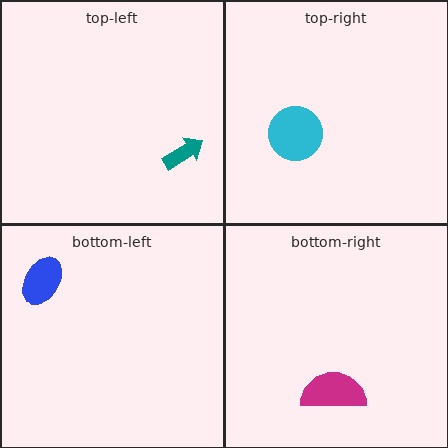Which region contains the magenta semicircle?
The bottom-right region.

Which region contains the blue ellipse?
The bottom-left region.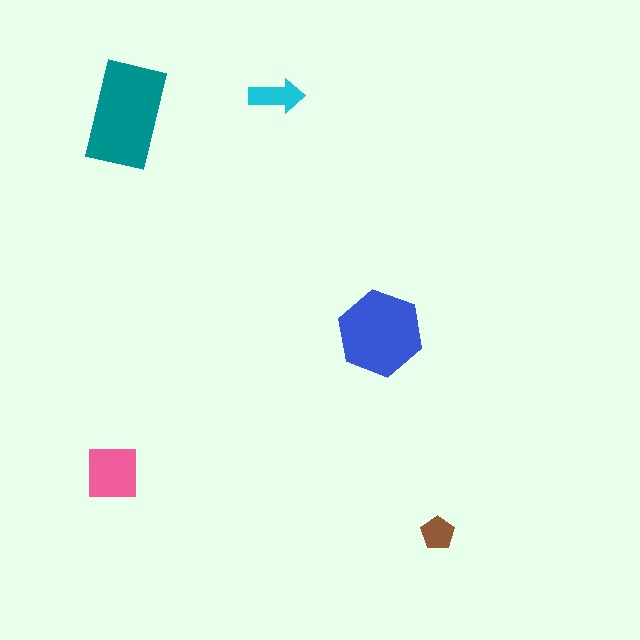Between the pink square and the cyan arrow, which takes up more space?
The pink square.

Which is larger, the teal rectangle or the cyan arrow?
The teal rectangle.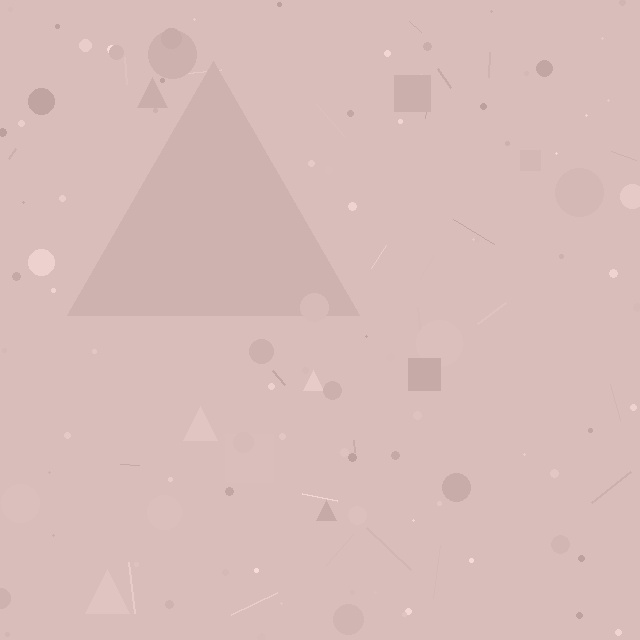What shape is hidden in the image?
A triangle is hidden in the image.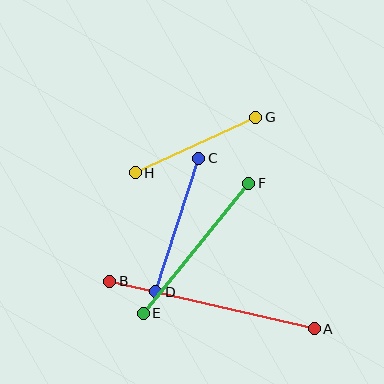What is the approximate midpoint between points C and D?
The midpoint is at approximately (177, 225) pixels.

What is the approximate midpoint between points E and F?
The midpoint is at approximately (196, 248) pixels.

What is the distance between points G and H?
The distance is approximately 133 pixels.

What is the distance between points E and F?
The distance is approximately 168 pixels.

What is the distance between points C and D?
The distance is approximately 141 pixels.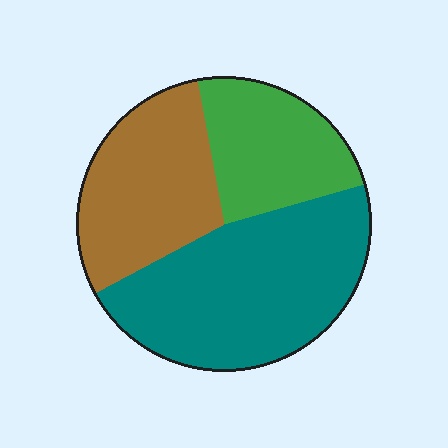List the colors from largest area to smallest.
From largest to smallest: teal, brown, green.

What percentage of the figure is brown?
Brown covers about 30% of the figure.